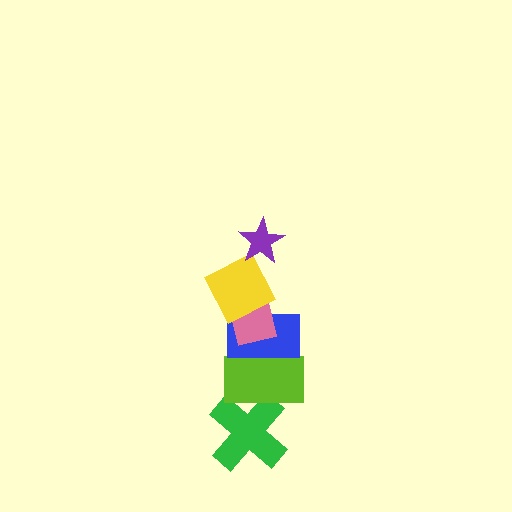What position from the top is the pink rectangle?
The pink rectangle is 3rd from the top.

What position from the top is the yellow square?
The yellow square is 2nd from the top.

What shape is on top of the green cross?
The lime rectangle is on top of the green cross.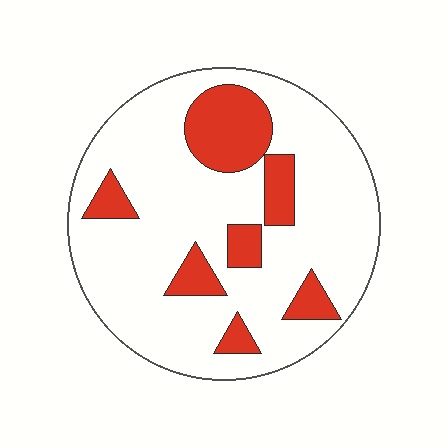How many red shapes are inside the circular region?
7.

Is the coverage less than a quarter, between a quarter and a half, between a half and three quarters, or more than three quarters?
Less than a quarter.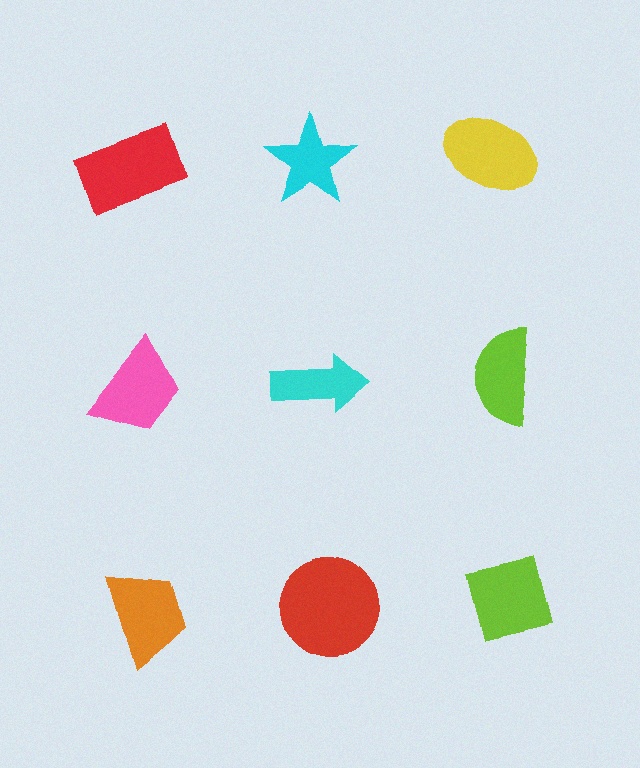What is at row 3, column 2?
A red circle.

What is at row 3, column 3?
A lime square.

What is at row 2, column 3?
A lime semicircle.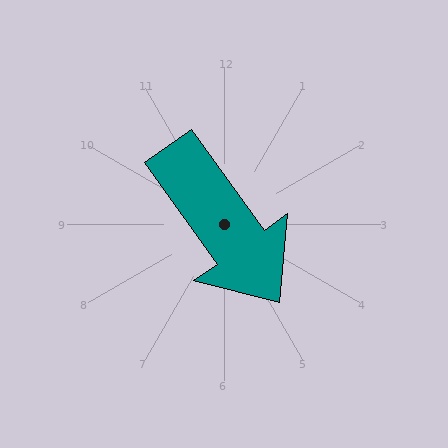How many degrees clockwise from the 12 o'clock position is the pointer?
Approximately 144 degrees.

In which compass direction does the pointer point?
Southeast.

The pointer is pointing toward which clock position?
Roughly 5 o'clock.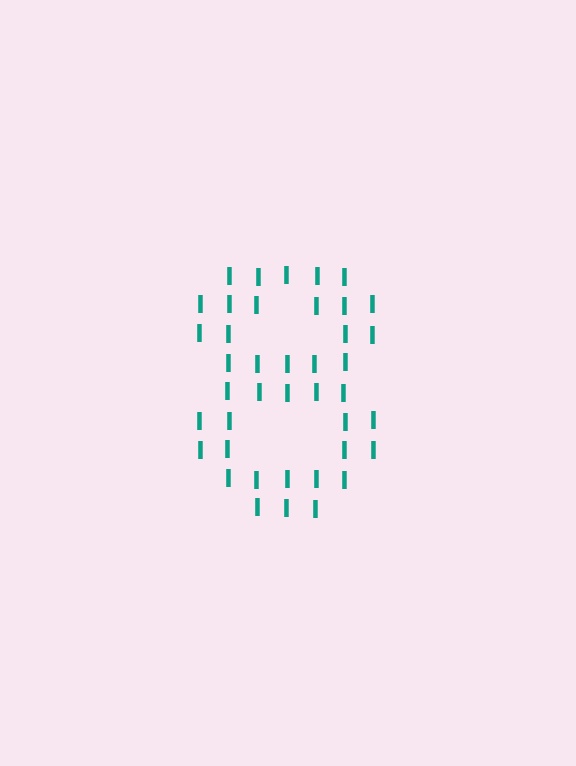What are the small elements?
The small elements are letter I's.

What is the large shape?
The large shape is the digit 8.